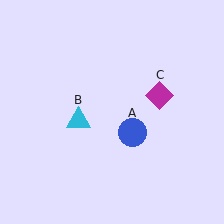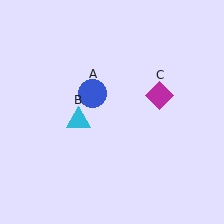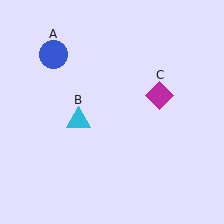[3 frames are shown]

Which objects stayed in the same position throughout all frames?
Cyan triangle (object B) and magenta diamond (object C) remained stationary.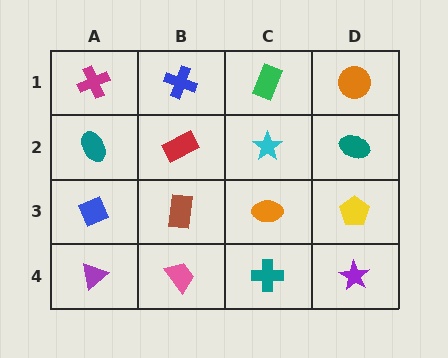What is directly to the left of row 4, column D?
A teal cross.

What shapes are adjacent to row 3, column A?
A teal ellipse (row 2, column A), a purple triangle (row 4, column A), a brown rectangle (row 3, column B).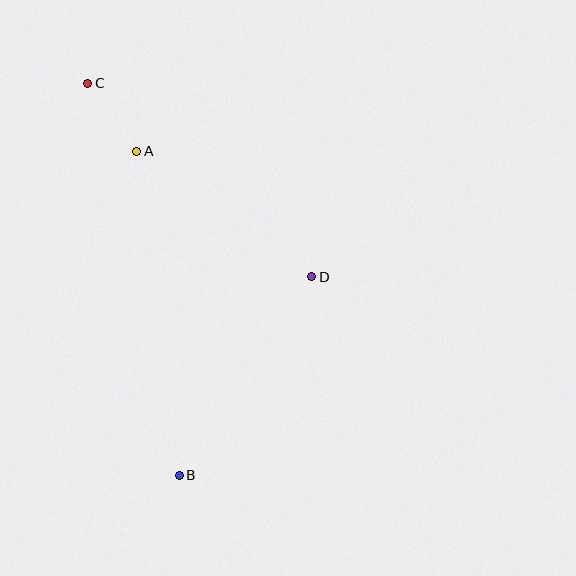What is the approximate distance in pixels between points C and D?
The distance between C and D is approximately 296 pixels.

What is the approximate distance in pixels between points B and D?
The distance between B and D is approximately 239 pixels.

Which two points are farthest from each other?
Points B and C are farthest from each other.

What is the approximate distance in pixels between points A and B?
The distance between A and B is approximately 327 pixels.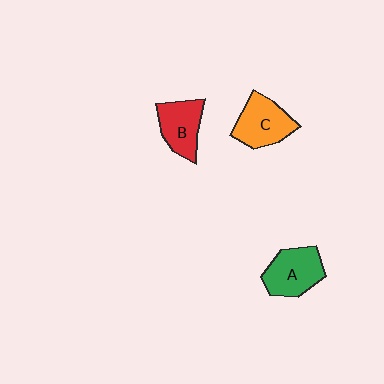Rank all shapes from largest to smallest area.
From largest to smallest: C (orange), A (green), B (red).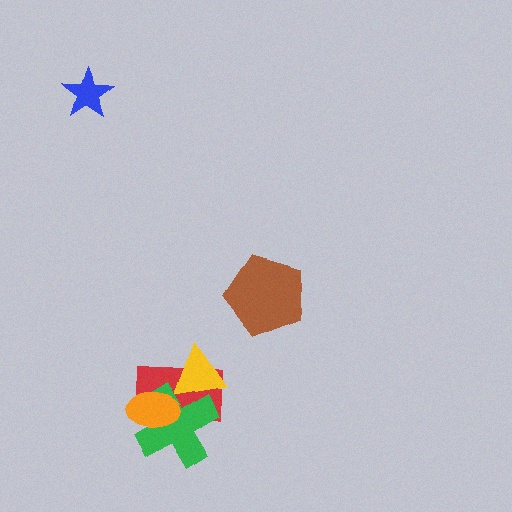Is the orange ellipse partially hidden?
No, no other shape covers it.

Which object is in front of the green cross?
The orange ellipse is in front of the green cross.